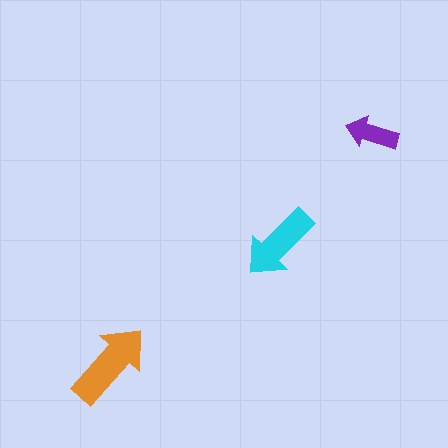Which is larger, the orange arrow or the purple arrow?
The orange one.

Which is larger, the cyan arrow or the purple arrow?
The cyan one.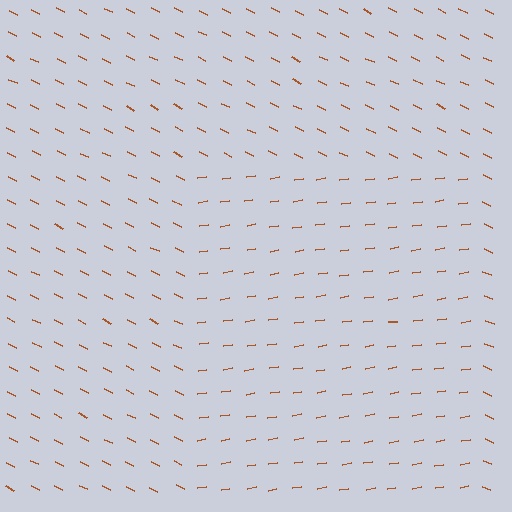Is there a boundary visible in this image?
Yes, there is a texture boundary formed by a change in line orientation.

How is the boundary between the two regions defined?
The boundary is defined purely by a change in line orientation (approximately 35 degrees difference). All lines are the same color and thickness.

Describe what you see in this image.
The image is filled with small brown line segments. A rectangle region in the image has lines oriented differently from the surrounding lines, creating a visible texture boundary.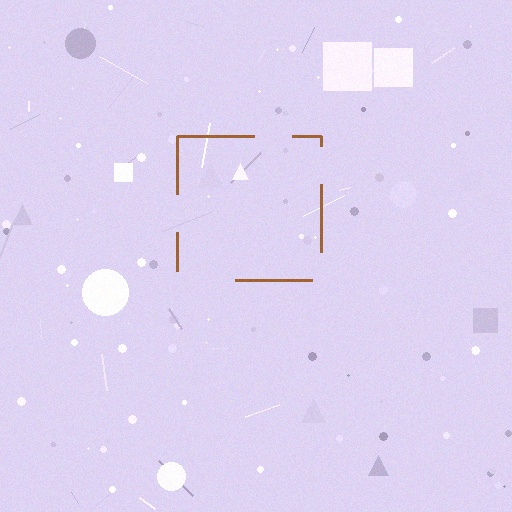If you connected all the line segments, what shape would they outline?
They would outline a square.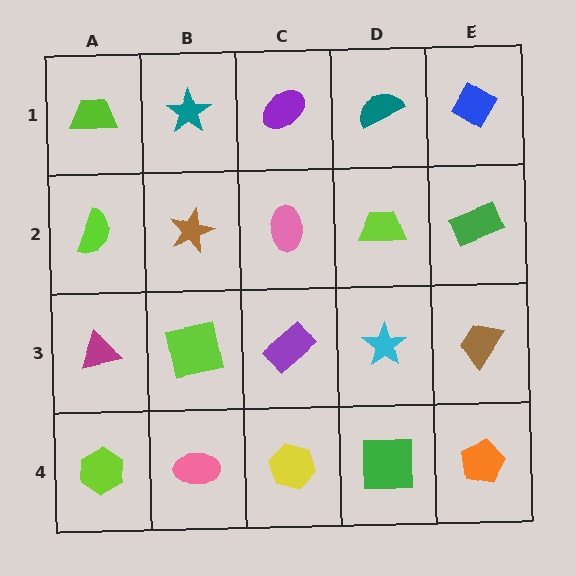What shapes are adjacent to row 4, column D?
A cyan star (row 3, column D), a yellow hexagon (row 4, column C), an orange pentagon (row 4, column E).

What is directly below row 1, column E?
A green rectangle.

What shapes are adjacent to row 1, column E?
A green rectangle (row 2, column E), a teal semicircle (row 1, column D).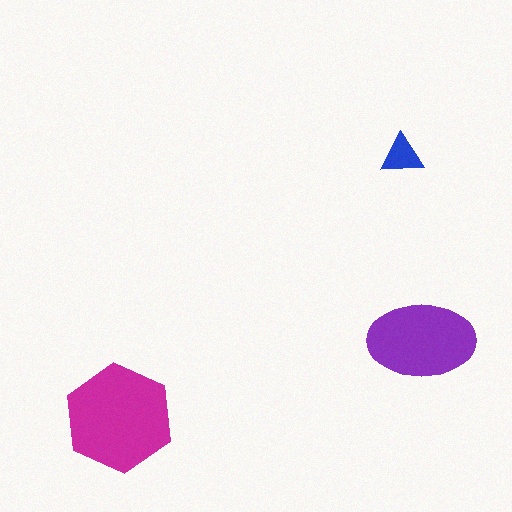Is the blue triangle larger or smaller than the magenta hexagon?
Smaller.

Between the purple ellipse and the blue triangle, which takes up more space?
The purple ellipse.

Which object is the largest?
The magenta hexagon.